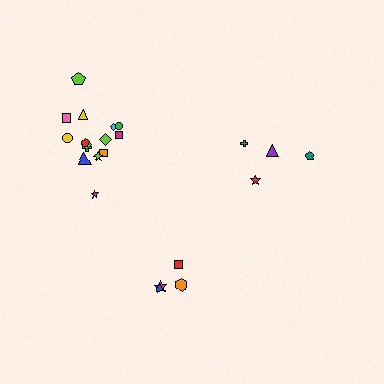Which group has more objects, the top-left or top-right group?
The top-left group.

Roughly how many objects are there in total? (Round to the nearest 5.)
Roughly 25 objects in total.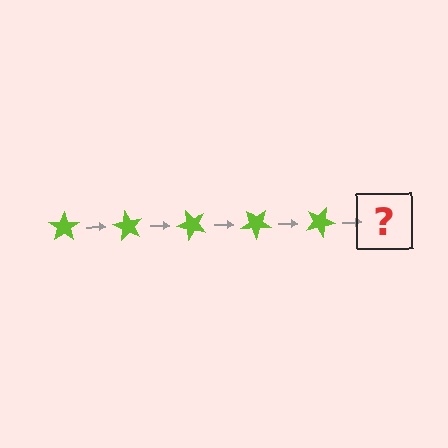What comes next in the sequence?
The next element should be a lime star rotated 300 degrees.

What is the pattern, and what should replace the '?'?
The pattern is that the star rotates 60 degrees each step. The '?' should be a lime star rotated 300 degrees.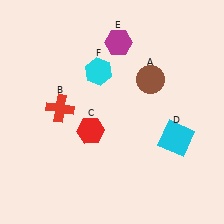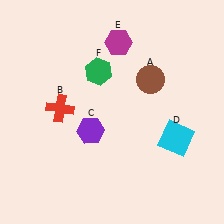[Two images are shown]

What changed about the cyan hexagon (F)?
In Image 1, F is cyan. In Image 2, it changed to green.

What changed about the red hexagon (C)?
In Image 1, C is red. In Image 2, it changed to purple.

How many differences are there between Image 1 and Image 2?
There are 2 differences between the two images.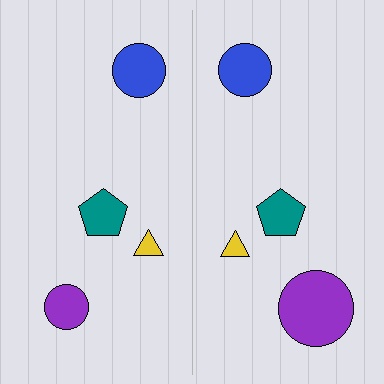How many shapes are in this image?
There are 8 shapes in this image.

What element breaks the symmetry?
The purple circle on the right side has a different size than its mirror counterpart.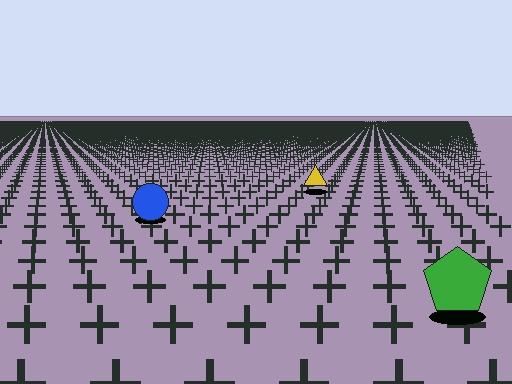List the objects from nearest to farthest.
From nearest to farthest: the green pentagon, the blue circle, the yellow triangle.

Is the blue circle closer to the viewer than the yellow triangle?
Yes. The blue circle is closer — you can tell from the texture gradient: the ground texture is coarser near it.